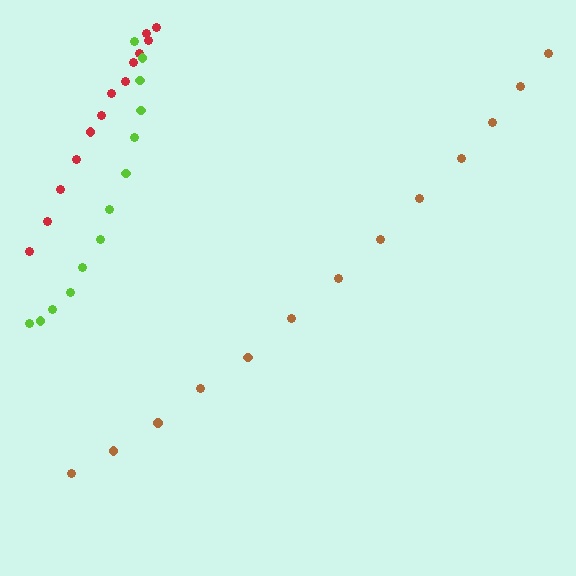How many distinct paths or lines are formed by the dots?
There are 3 distinct paths.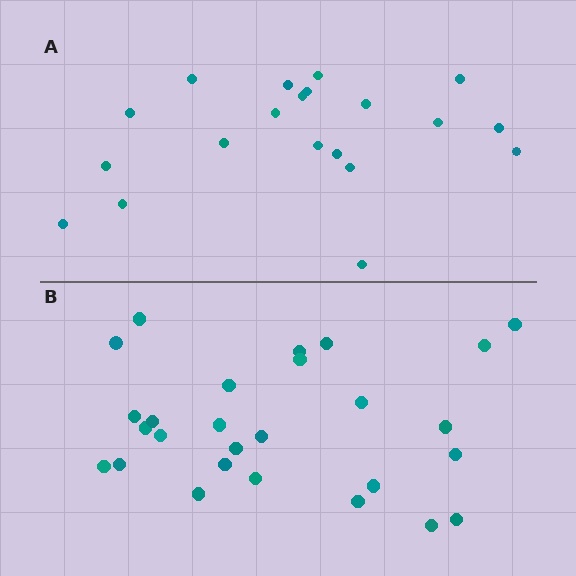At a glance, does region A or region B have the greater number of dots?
Region B (the bottom region) has more dots.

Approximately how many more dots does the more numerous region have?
Region B has roughly 8 or so more dots than region A.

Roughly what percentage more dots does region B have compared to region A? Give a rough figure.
About 35% more.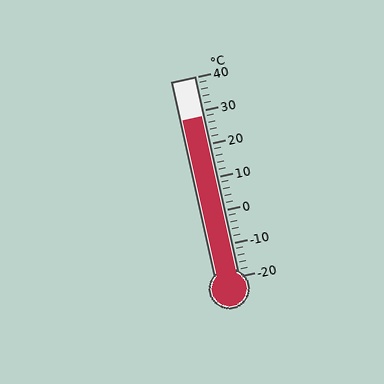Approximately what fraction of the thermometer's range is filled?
The thermometer is filled to approximately 80% of its range.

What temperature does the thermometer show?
The thermometer shows approximately 28°C.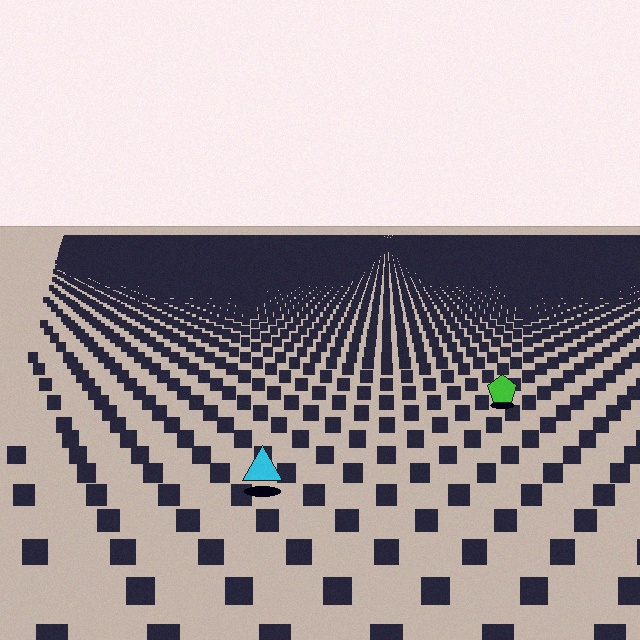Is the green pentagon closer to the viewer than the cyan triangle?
No. The cyan triangle is closer — you can tell from the texture gradient: the ground texture is coarser near it.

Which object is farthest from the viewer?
The green pentagon is farthest from the viewer. It appears smaller and the ground texture around it is denser.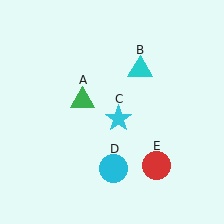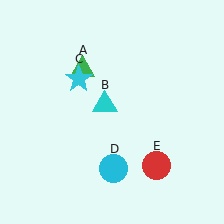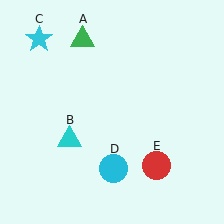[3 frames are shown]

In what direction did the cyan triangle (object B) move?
The cyan triangle (object B) moved down and to the left.